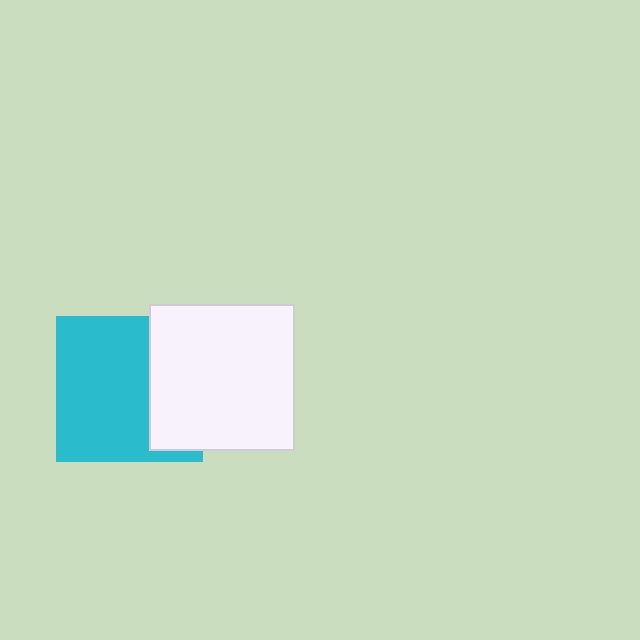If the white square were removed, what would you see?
You would see the complete cyan square.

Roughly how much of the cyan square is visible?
Most of it is visible (roughly 66%).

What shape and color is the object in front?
The object in front is a white square.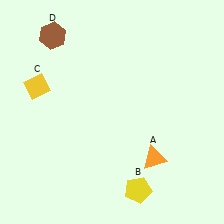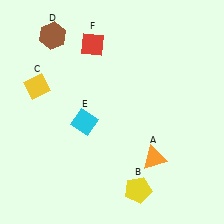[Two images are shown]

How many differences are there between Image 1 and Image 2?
There are 2 differences between the two images.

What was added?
A cyan diamond (E), a red diamond (F) were added in Image 2.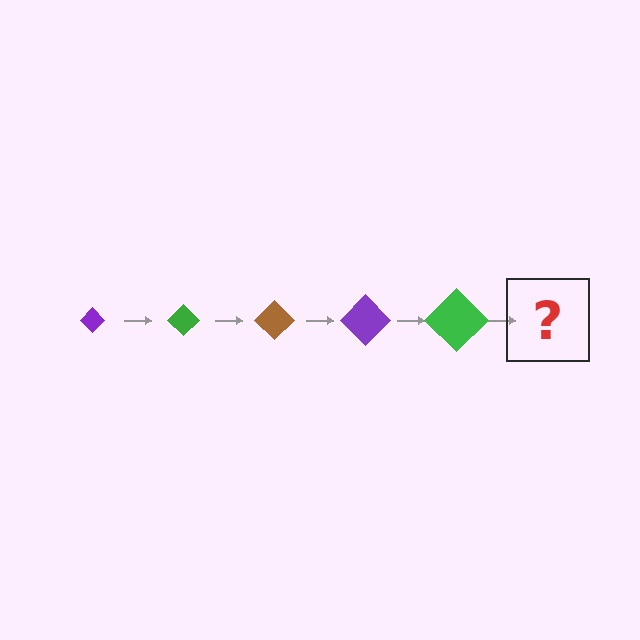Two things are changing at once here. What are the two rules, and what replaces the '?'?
The two rules are that the diamond grows larger each step and the color cycles through purple, green, and brown. The '?' should be a brown diamond, larger than the previous one.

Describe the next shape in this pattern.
It should be a brown diamond, larger than the previous one.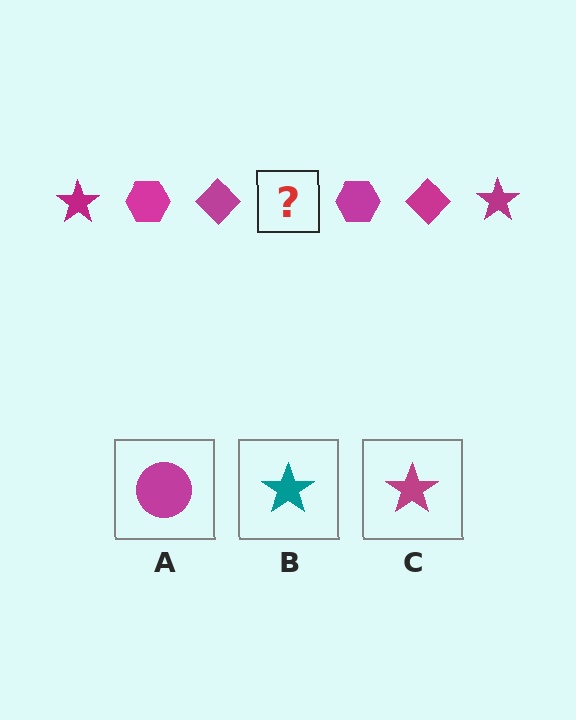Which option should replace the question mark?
Option C.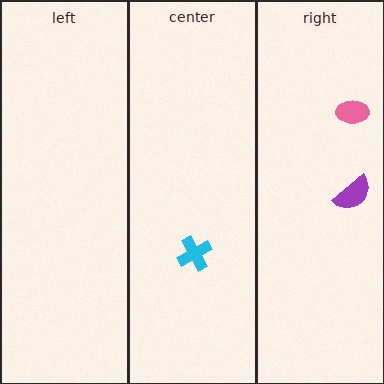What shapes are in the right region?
The pink ellipse, the purple semicircle.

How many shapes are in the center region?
1.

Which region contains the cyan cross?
The center region.